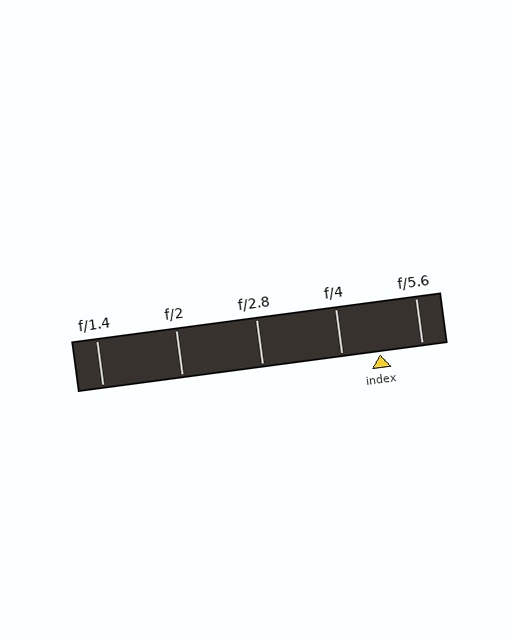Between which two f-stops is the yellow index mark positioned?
The index mark is between f/4 and f/5.6.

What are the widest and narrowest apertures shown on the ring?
The widest aperture shown is f/1.4 and the narrowest is f/5.6.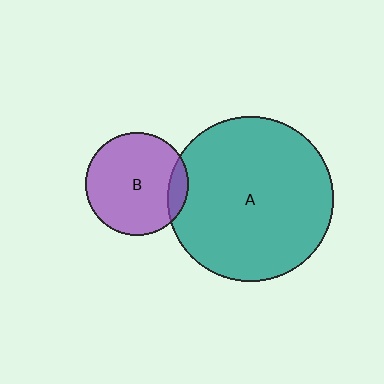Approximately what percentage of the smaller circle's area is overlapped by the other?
Approximately 10%.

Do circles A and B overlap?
Yes.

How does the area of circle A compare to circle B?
Approximately 2.6 times.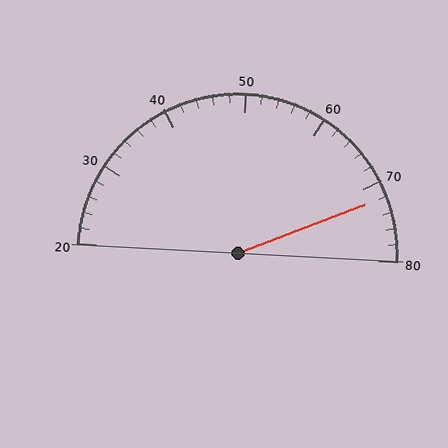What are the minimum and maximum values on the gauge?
The gauge ranges from 20 to 80.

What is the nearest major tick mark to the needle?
The nearest major tick mark is 70.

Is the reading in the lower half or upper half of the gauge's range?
The reading is in the upper half of the range (20 to 80).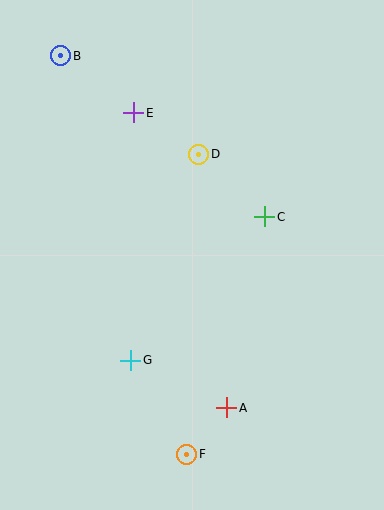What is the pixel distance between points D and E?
The distance between D and E is 77 pixels.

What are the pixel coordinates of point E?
Point E is at (134, 113).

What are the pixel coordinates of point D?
Point D is at (199, 154).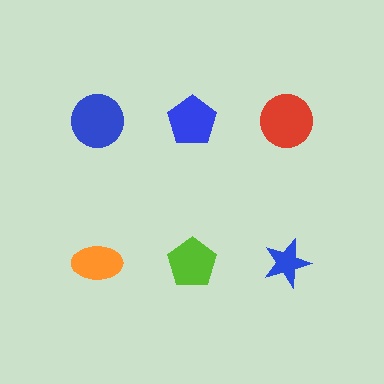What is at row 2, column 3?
A blue star.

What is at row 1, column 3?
A red circle.